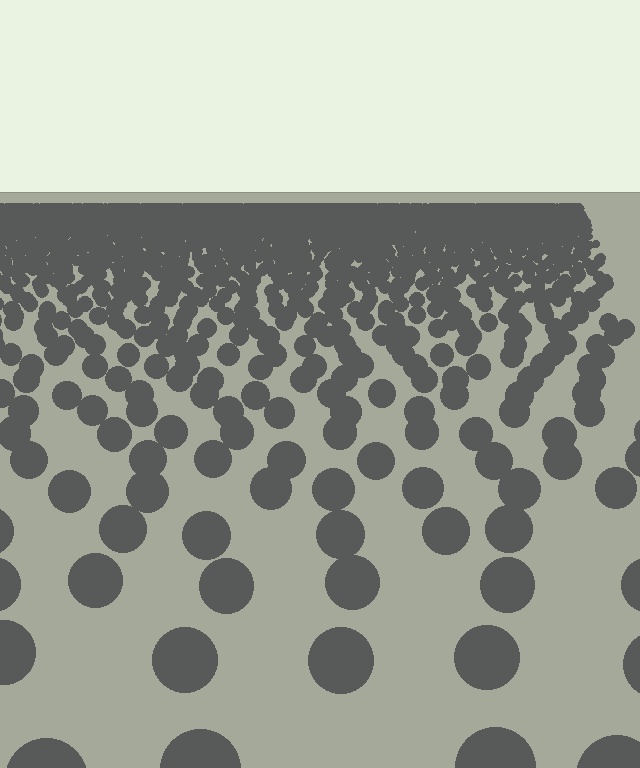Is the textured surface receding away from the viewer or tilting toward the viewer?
The surface is receding away from the viewer. Texture elements get smaller and denser toward the top.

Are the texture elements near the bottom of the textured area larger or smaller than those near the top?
Larger. Near the bottom, elements are closer to the viewer and appear at a bigger on-screen size.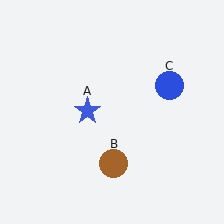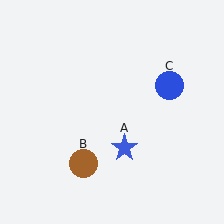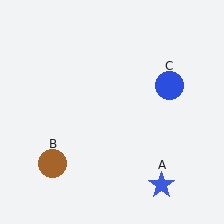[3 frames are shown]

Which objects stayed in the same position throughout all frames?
Blue circle (object C) remained stationary.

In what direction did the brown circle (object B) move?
The brown circle (object B) moved left.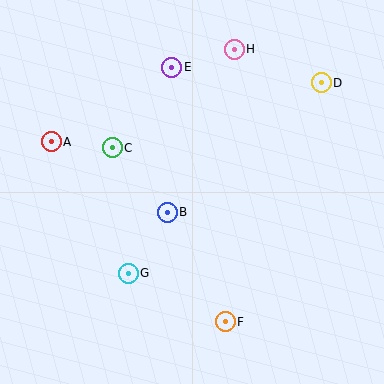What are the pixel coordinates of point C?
Point C is at (112, 148).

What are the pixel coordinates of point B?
Point B is at (167, 212).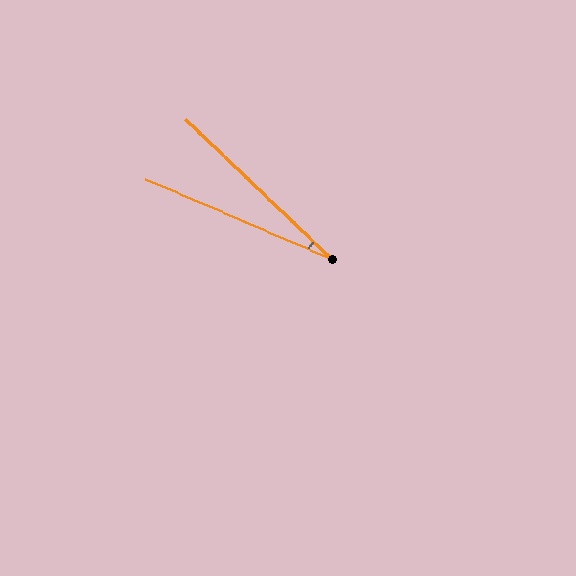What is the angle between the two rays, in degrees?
Approximately 20 degrees.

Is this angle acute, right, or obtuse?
It is acute.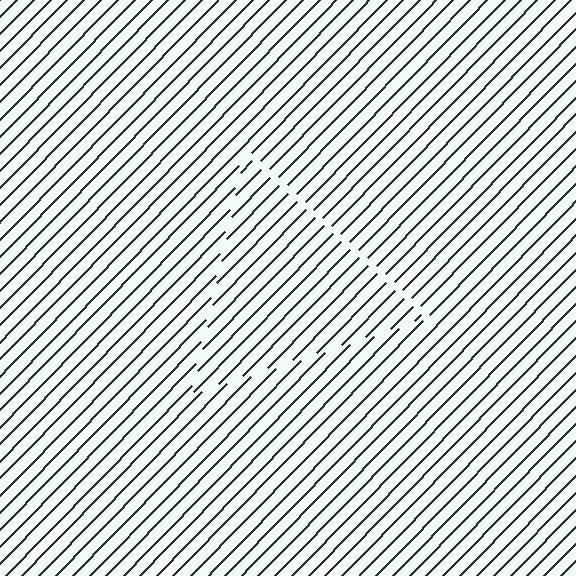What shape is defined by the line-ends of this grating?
An illusory triangle. The interior of the shape contains the same grating, shifted by half a period — the contour is defined by the phase discontinuity where line-ends from the inner and outer gratings abut.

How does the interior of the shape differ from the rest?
The interior of the shape contains the same grating, shifted by half a period — the contour is defined by the phase discontinuity where line-ends from the inner and outer gratings abut.